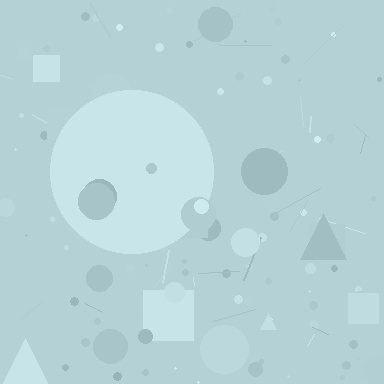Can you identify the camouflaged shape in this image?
The camouflaged shape is a circle.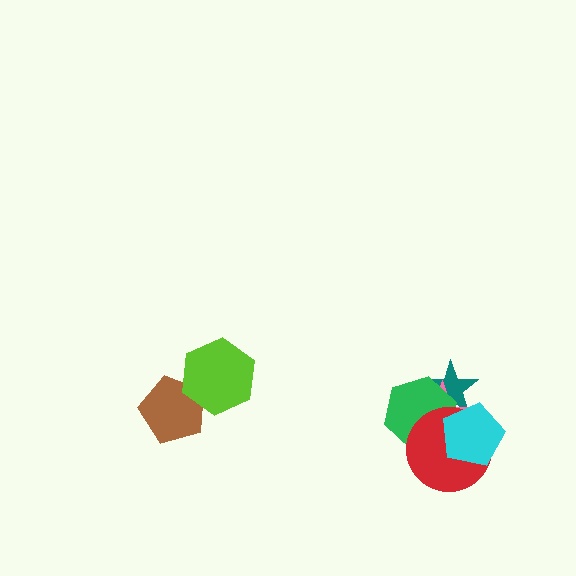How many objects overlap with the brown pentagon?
1 object overlaps with the brown pentagon.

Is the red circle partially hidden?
Yes, it is partially covered by another shape.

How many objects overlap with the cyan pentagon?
4 objects overlap with the cyan pentagon.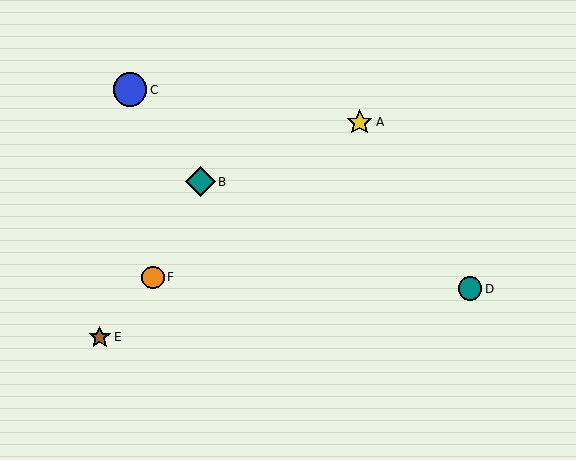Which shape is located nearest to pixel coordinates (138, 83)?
The blue circle (labeled C) at (130, 90) is nearest to that location.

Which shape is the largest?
The blue circle (labeled C) is the largest.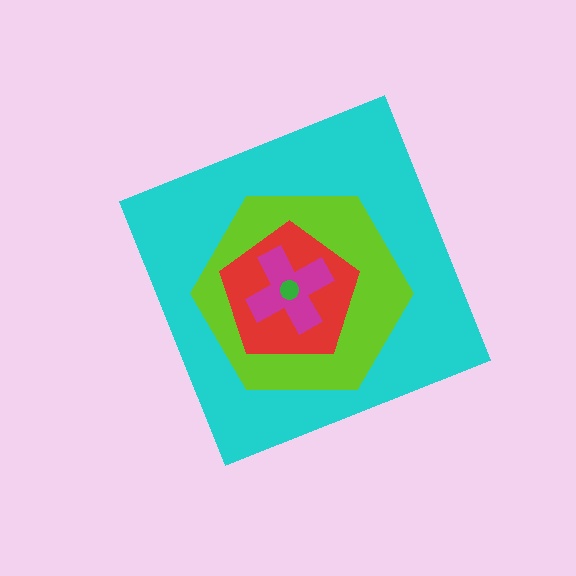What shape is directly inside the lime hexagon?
The red pentagon.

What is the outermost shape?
The cyan diamond.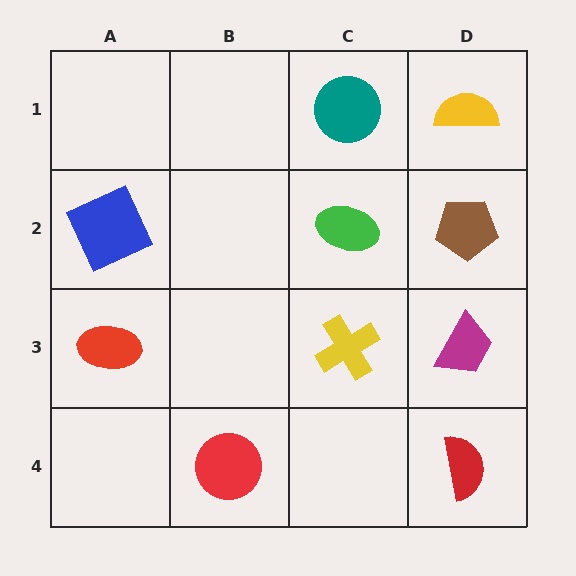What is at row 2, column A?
A blue square.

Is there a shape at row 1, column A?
No, that cell is empty.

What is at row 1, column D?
A yellow semicircle.